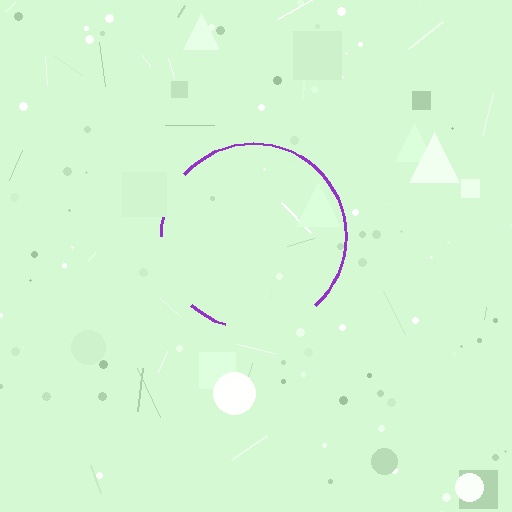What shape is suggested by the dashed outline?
The dashed outline suggests a circle.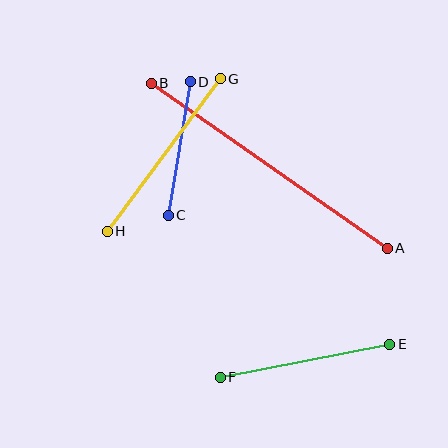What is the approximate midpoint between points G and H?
The midpoint is at approximately (164, 155) pixels.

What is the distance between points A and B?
The distance is approximately 288 pixels.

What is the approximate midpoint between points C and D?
The midpoint is at approximately (179, 148) pixels.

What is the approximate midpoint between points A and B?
The midpoint is at approximately (269, 166) pixels.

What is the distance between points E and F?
The distance is approximately 173 pixels.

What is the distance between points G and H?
The distance is approximately 190 pixels.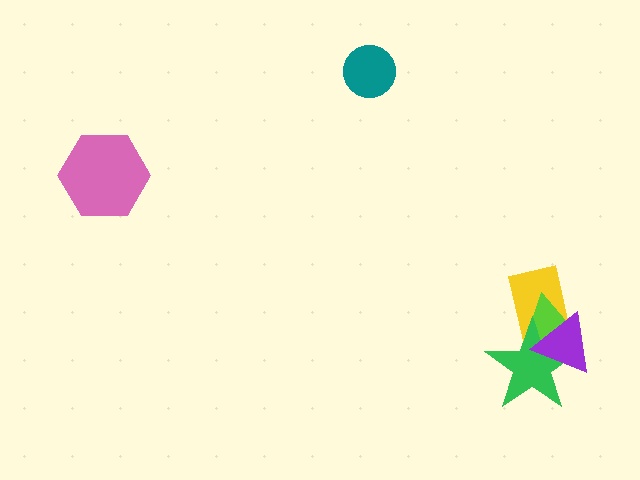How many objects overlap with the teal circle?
0 objects overlap with the teal circle.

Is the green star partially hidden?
Yes, it is partially covered by another shape.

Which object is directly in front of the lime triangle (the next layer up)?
The green star is directly in front of the lime triangle.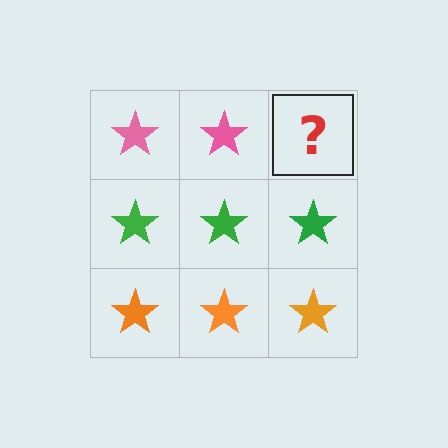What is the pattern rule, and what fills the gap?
The rule is that each row has a consistent color. The gap should be filled with a pink star.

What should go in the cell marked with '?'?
The missing cell should contain a pink star.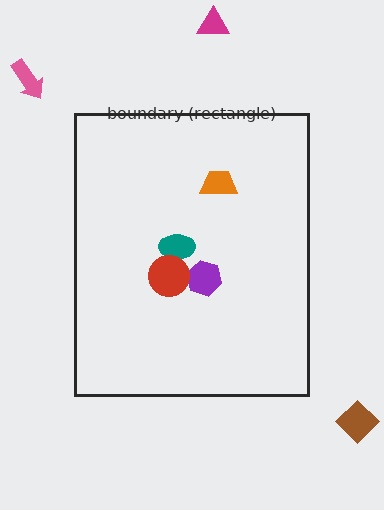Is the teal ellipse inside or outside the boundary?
Inside.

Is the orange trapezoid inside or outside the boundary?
Inside.